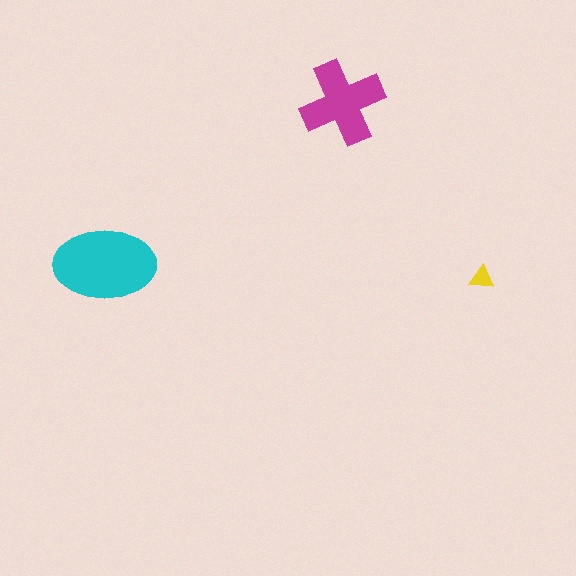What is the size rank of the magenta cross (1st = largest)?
2nd.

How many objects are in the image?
There are 3 objects in the image.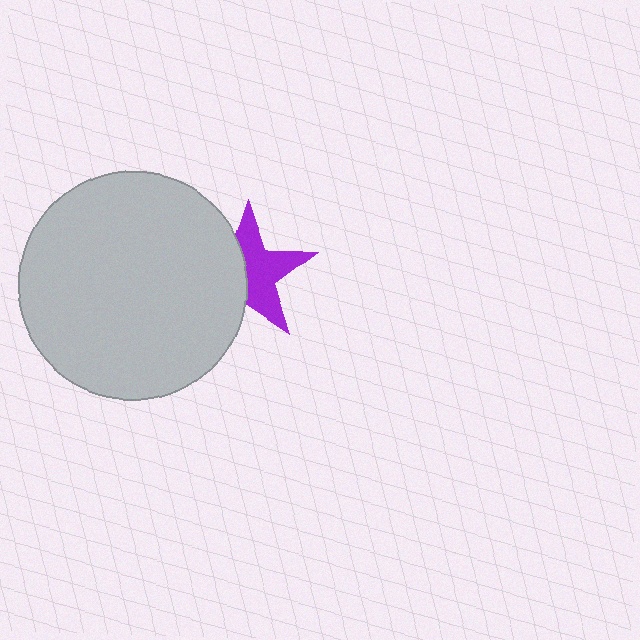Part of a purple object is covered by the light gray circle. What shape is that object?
It is a star.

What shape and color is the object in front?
The object in front is a light gray circle.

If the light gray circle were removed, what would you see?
You would see the complete purple star.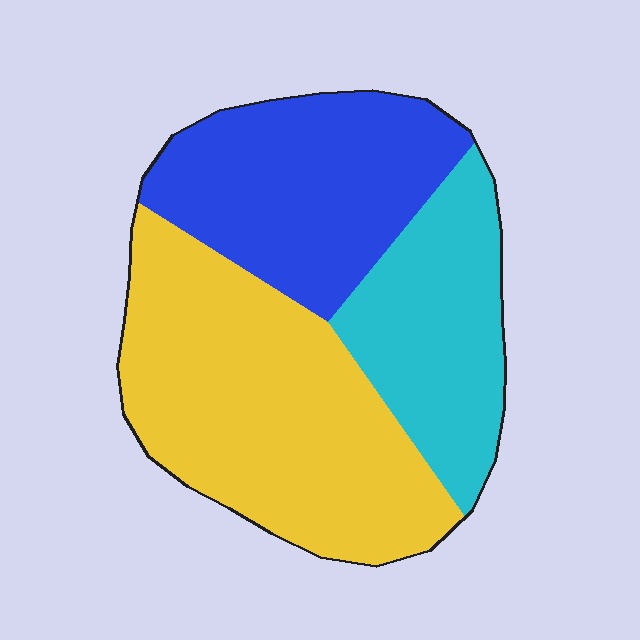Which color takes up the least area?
Cyan, at roughly 25%.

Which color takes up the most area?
Yellow, at roughly 45%.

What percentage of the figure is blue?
Blue takes up about one third (1/3) of the figure.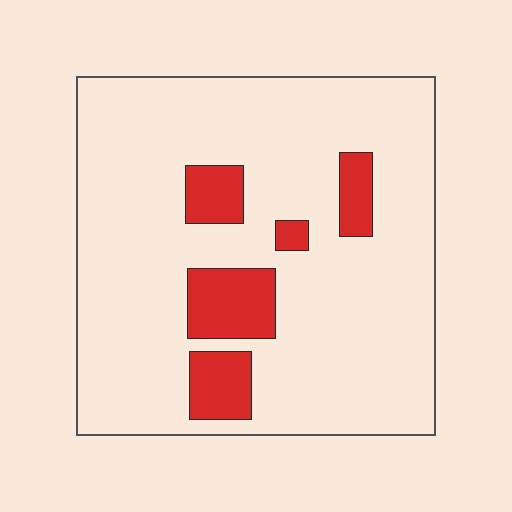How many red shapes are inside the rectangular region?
5.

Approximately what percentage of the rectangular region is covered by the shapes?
Approximately 15%.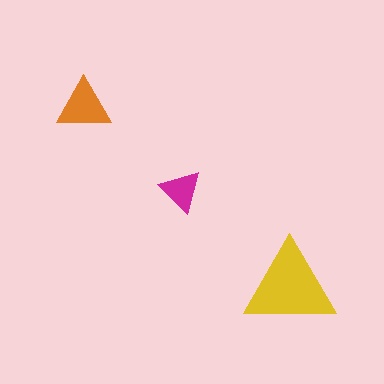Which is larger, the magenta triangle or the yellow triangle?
The yellow one.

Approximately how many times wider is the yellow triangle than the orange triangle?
About 1.5 times wider.